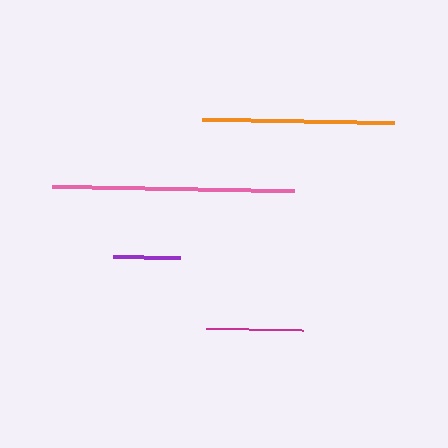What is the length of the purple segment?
The purple segment is approximately 67 pixels long.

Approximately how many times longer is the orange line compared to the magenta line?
The orange line is approximately 2.0 times the length of the magenta line.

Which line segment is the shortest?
The purple line is the shortest at approximately 67 pixels.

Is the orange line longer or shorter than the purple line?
The orange line is longer than the purple line.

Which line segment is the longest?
The pink line is the longest at approximately 243 pixels.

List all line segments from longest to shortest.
From longest to shortest: pink, orange, magenta, purple.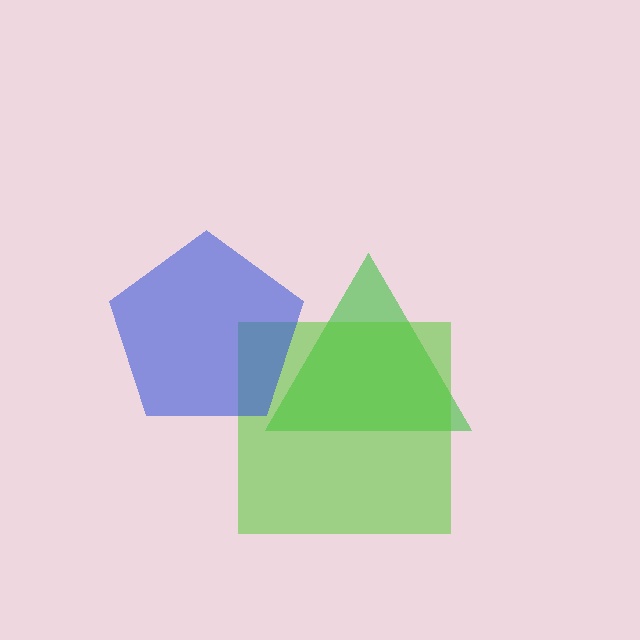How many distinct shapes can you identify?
There are 3 distinct shapes: a green triangle, a lime square, a blue pentagon.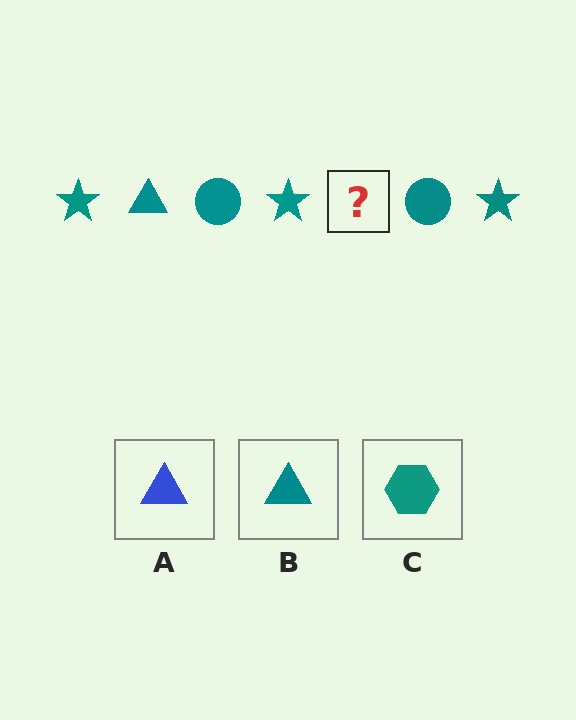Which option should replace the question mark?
Option B.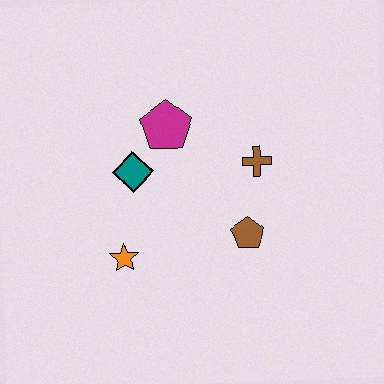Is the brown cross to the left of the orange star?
No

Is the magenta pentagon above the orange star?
Yes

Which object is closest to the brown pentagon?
The brown cross is closest to the brown pentagon.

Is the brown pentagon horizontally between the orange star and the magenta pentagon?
No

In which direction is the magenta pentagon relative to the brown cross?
The magenta pentagon is to the left of the brown cross.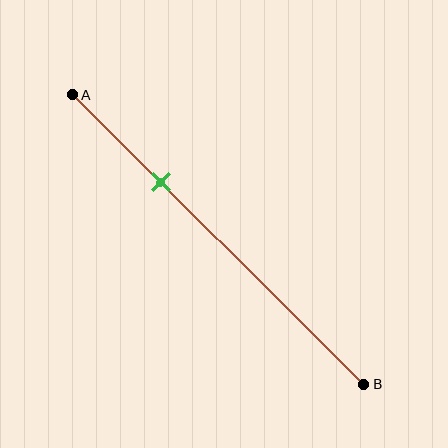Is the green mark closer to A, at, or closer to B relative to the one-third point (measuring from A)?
The green mark is closer to point A than the one-third point of segment AB.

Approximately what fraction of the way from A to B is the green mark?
The green mark is approximately 30% of the way from A to B.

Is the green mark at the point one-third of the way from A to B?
No, the mark is at about 30% from A, not at the 33% one-third point.